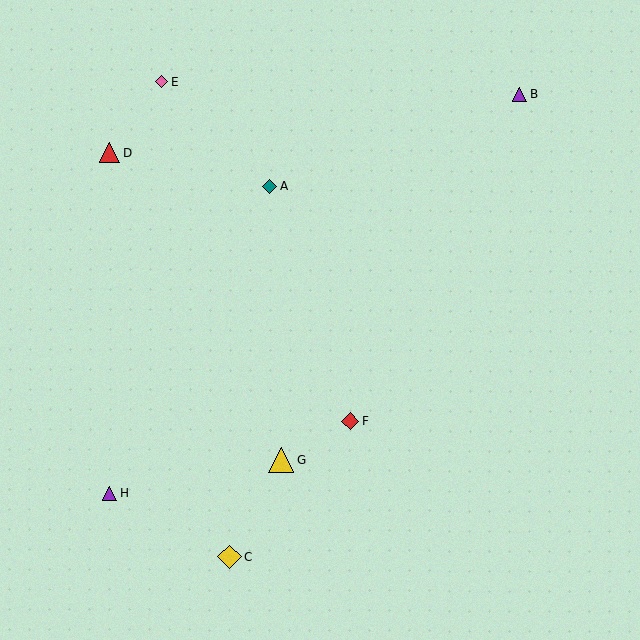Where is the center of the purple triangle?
The center of the purple triangle is at (519, 94).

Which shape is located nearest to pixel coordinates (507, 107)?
The purple triangle (labeled B) at (519, 94) is nearest to that location.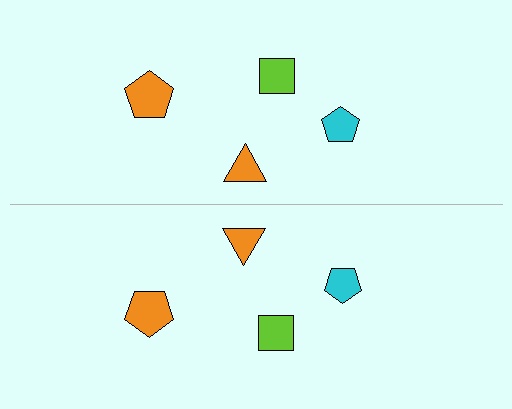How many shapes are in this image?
There are 8 shapes in this image.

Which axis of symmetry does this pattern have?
The pattern has a horizontal axis of symmetry running through the center of the image.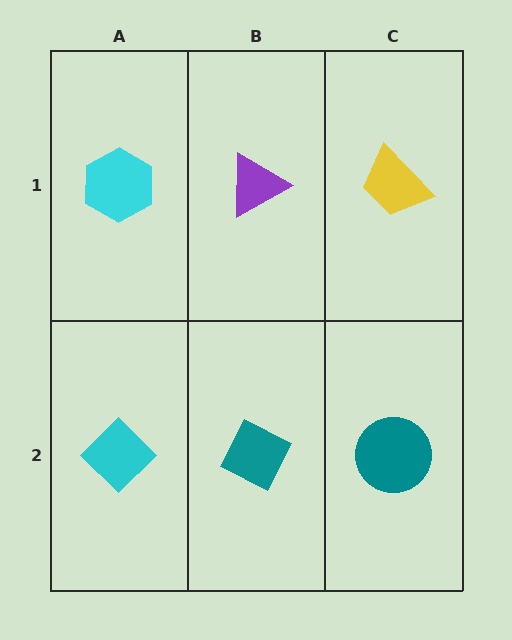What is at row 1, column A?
A cyan hexagon.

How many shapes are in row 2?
3 shapes.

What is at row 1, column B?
A purple triangle.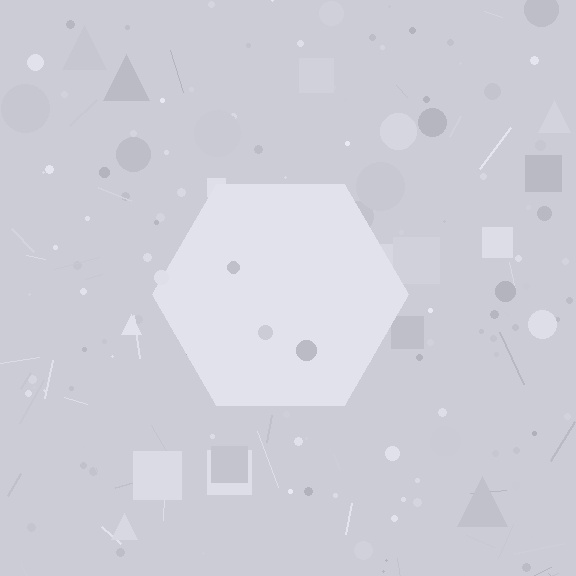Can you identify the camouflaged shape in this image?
The camouflaged shape is a hexagon.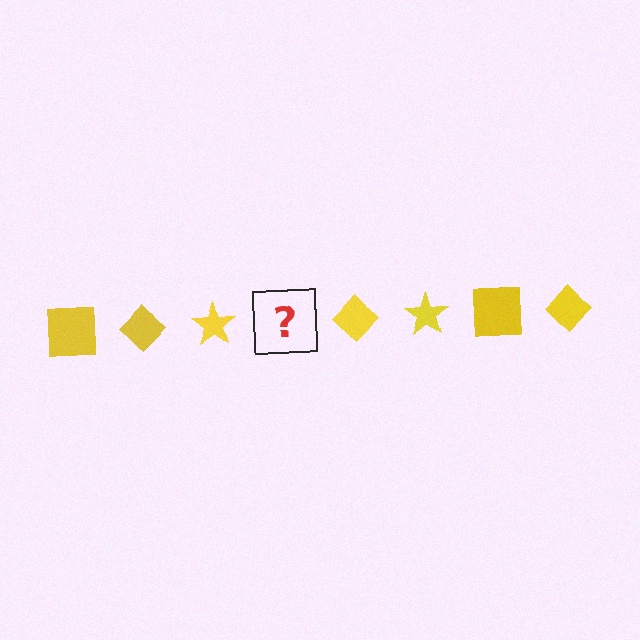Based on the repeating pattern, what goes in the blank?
The blank should be a yellow square.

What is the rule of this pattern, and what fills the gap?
The rule is that the pattern cycles through square, diamond, star shapes in yellow. The gap should be filled with a yellow square.